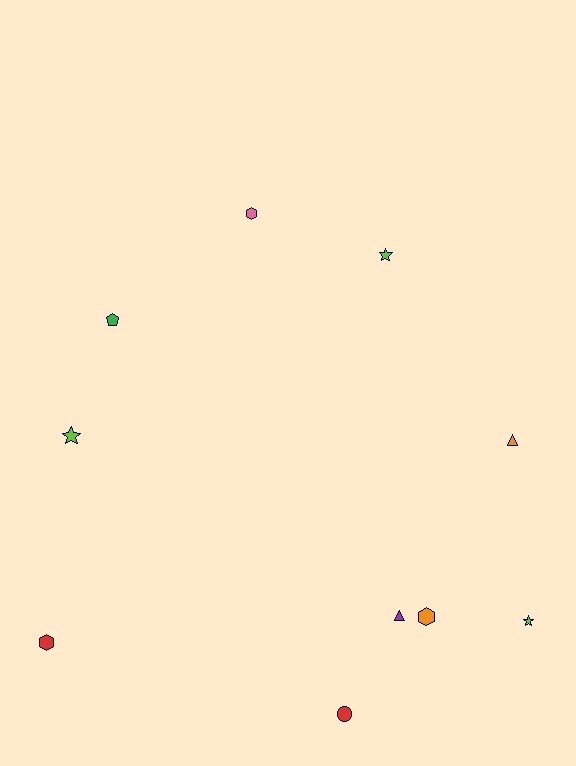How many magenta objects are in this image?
There are no magenta objects.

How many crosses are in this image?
There are no crosses.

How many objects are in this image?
There are 10 objects.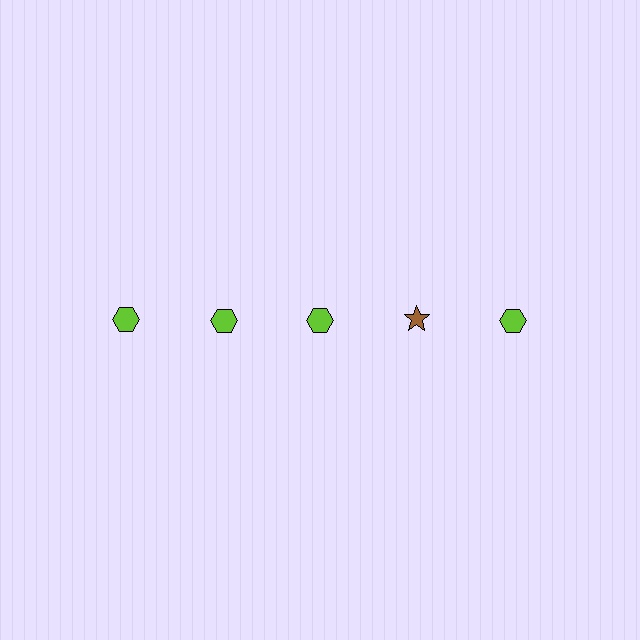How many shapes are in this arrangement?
There are 5 shapes arranged in a grid pattern.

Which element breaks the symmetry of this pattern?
The brown star in the top row, second from right column breaks the symmetry. All other shapes are lime hexagons.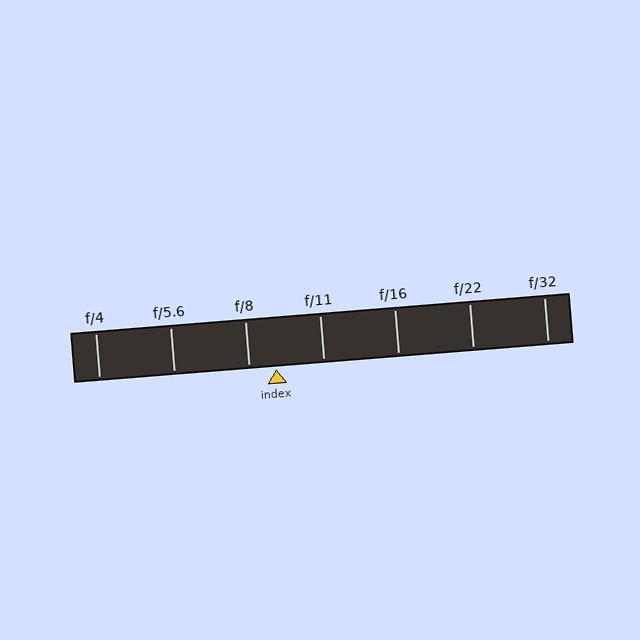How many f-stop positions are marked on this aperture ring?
There are 7 f-stop positions marked.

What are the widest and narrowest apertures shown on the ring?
The widest aperture shown is f/4 and the narrowest is f/32.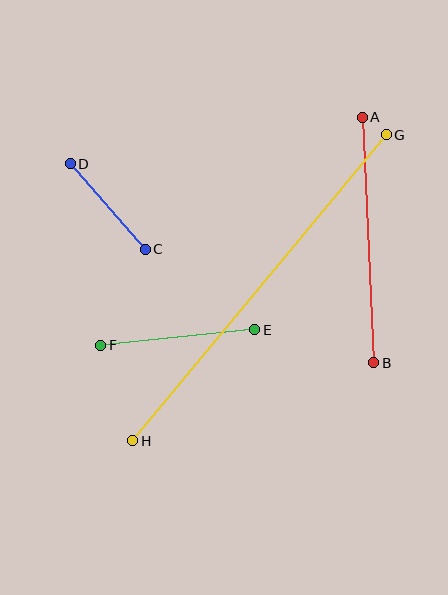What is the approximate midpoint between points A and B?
The midpoint is at approximately (368, 240) pixels.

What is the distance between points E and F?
The distance is approximately 155 pixels.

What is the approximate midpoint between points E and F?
The midpoint is at approximately (178, 337) pixels.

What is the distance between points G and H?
The distance is approximately 398 pixels.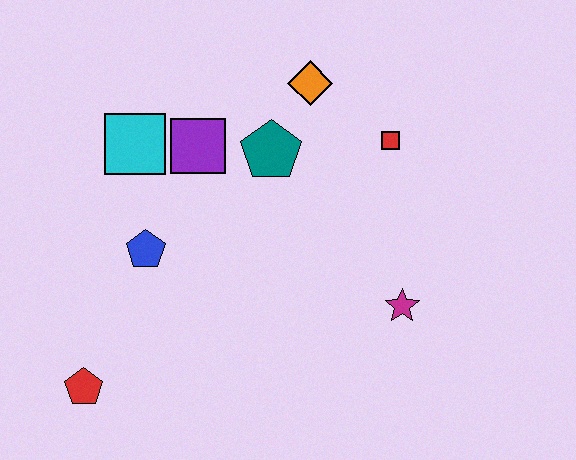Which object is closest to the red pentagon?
The blue pentagon is closest to the red pentagon.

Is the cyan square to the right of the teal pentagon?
No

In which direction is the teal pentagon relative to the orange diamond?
The teal pentagon is below the orange diamond.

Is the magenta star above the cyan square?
No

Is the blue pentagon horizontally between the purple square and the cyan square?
Yes